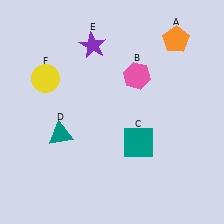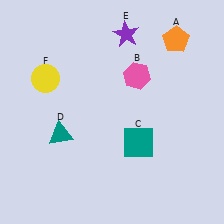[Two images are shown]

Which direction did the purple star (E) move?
The purple star (E) moved right.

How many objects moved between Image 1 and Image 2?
1 object moved between the two images.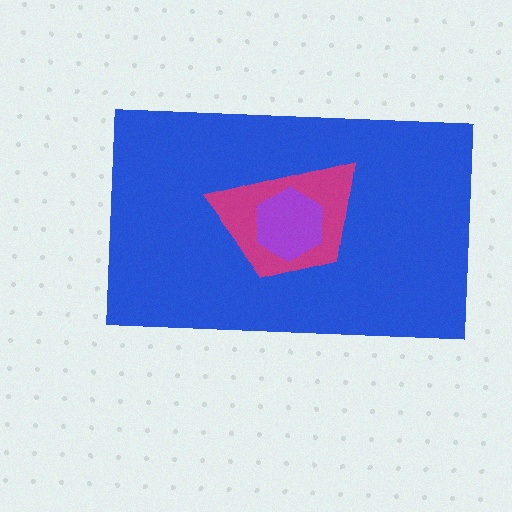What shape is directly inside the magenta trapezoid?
The purple hexagon.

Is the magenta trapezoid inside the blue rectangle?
Yes.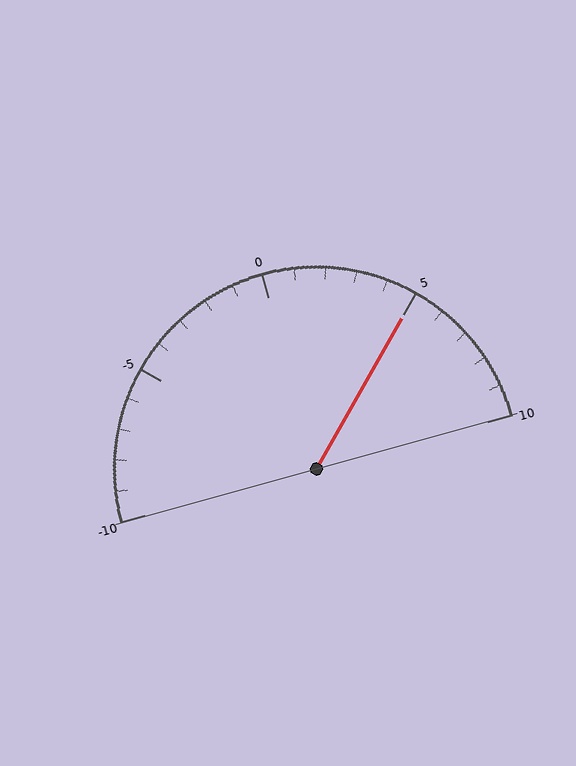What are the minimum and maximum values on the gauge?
The gauge ranges from -10 to 10.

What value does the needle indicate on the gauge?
The needle indicates approximately 5.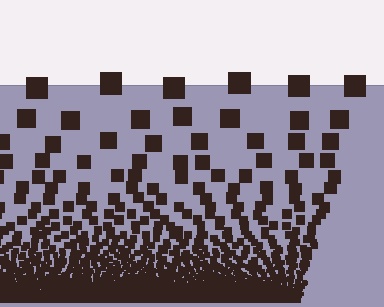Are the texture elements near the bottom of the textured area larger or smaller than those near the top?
Smaller. The gradient is inverted — elements near the bottom are smaller and denser.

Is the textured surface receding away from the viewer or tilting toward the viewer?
The surface appears to tilt toward the viewer. Texture elements get larger and sparser toward the top.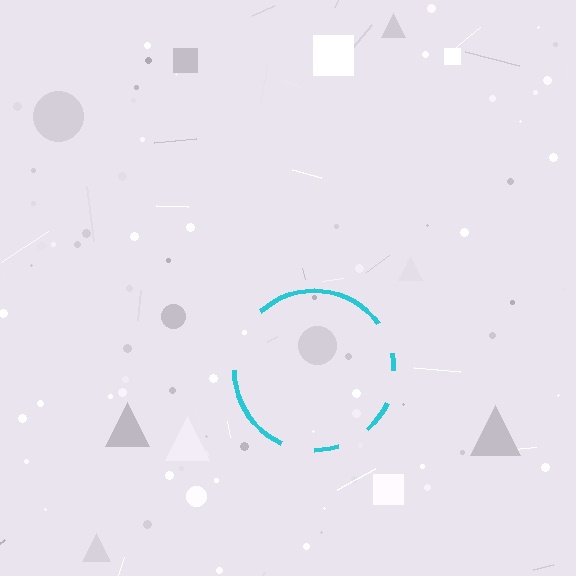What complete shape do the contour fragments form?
The contour fragments form a circle.